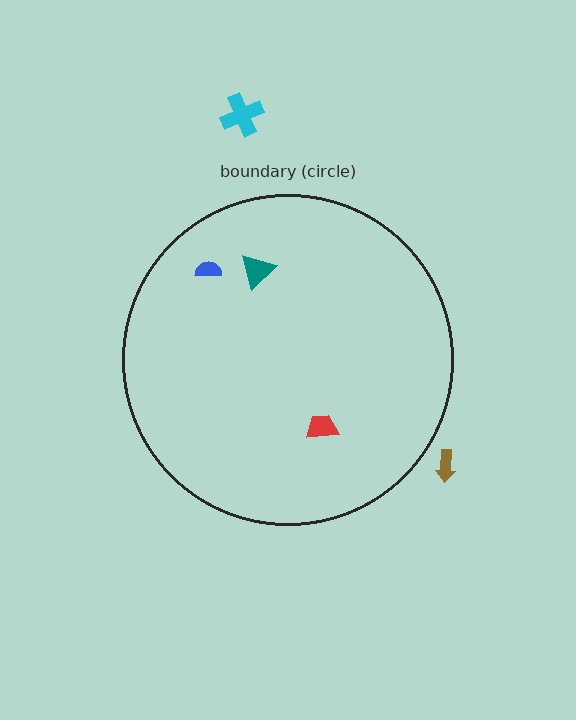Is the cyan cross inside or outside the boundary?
Outside.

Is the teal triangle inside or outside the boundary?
Inside.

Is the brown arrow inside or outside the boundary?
Outside.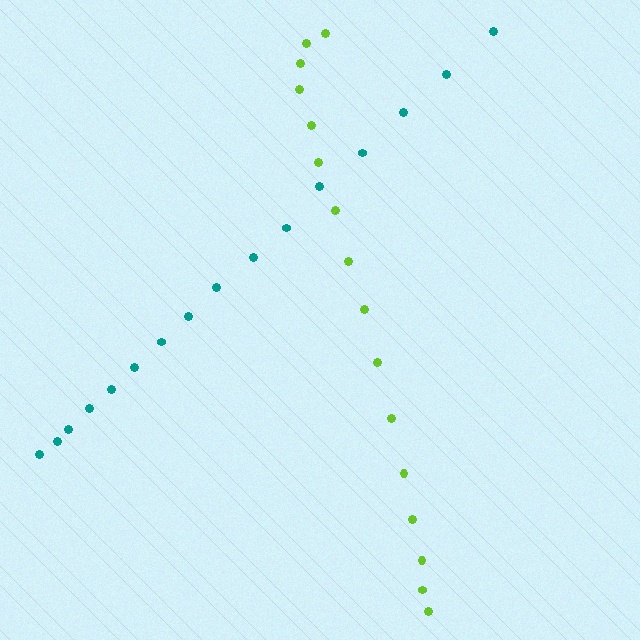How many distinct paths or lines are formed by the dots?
There are 2 distinct paths.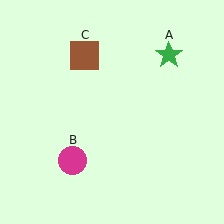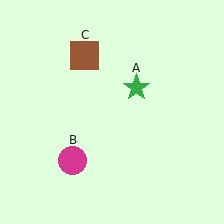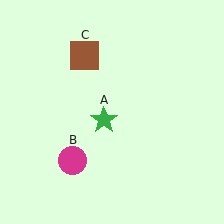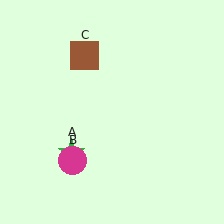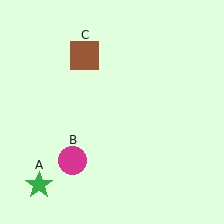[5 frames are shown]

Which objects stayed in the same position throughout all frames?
Magenta circle (object B) and brown square (object C) remained stationary.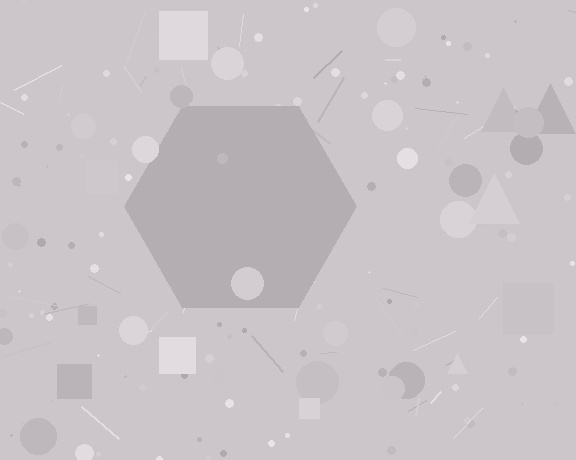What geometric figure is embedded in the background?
A hexagon is embedded in the background.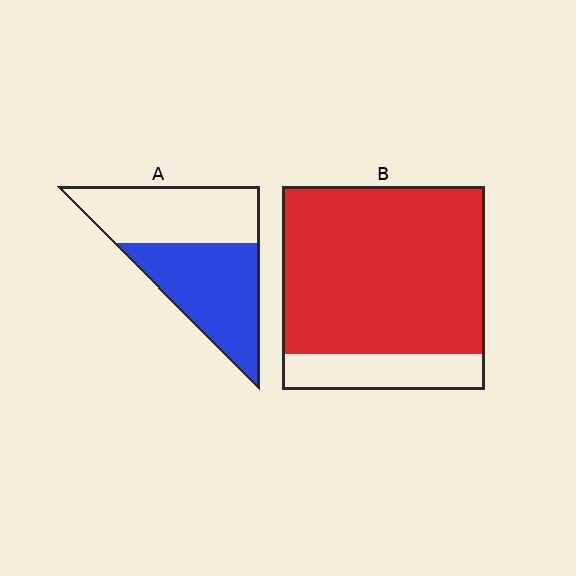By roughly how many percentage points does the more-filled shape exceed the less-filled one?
By roughly 30 percentage points (B over A).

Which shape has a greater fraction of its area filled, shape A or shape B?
Shape B.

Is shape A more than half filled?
Roughly half.